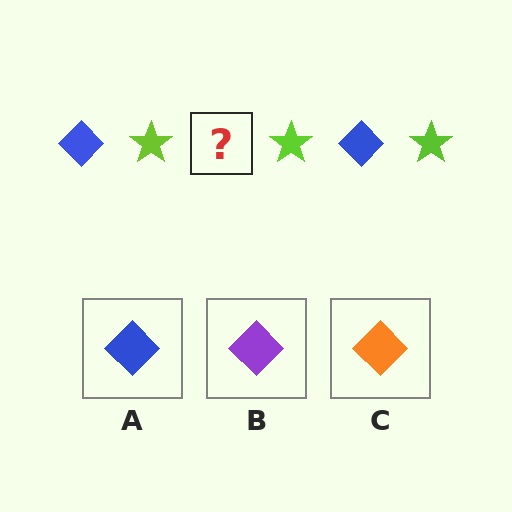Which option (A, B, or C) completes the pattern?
A.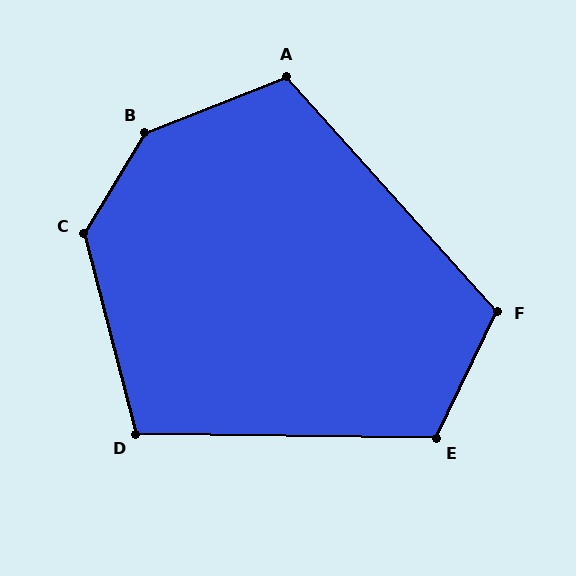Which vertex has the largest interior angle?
B, at approximately 143 degrees.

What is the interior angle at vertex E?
Approximately 115 degrees (obtuse).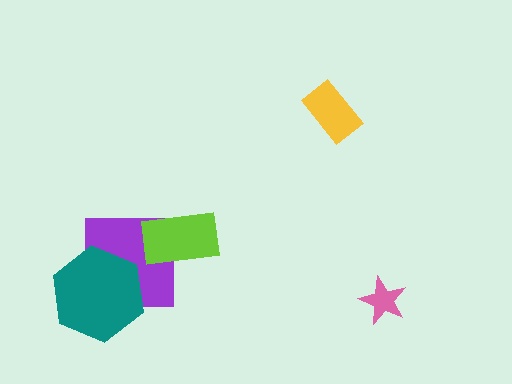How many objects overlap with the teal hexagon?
1 object overlaps with the teal hexagon.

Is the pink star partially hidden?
No, no other shape covers it.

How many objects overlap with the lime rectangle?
1 object overlaps with the lime rectangle.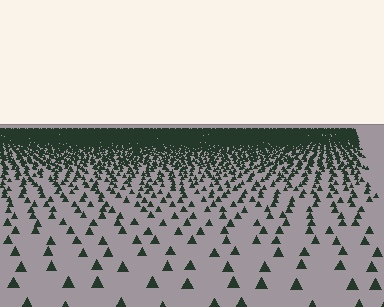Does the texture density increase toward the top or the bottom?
Density increases toward the top.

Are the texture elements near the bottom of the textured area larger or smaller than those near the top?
Larger. Near the bottom, elements are closer to the viewer and appear at a bigger on-screen size.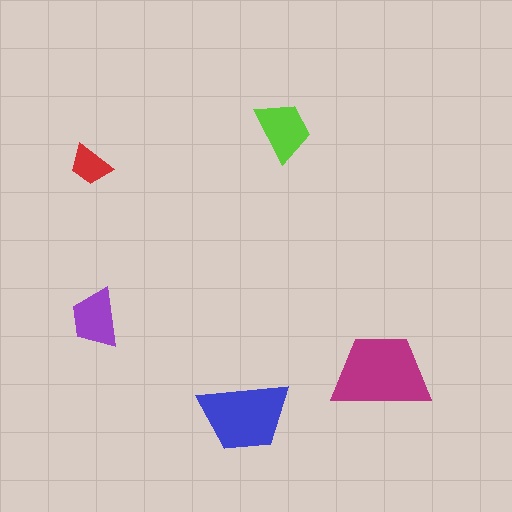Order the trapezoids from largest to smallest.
the magenta one, the blue one, the lime one, the purple one, the red one.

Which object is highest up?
The lime trapezoid is topmost.